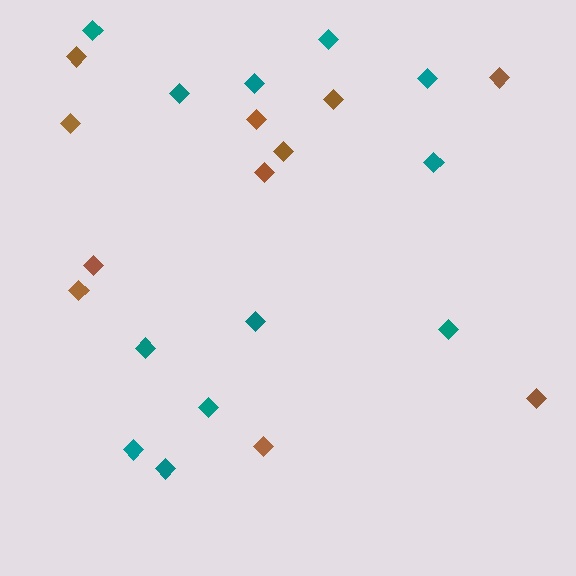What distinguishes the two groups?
There are 2 groups: one group of brown diamonds (11) and one group of teal diamonds (12).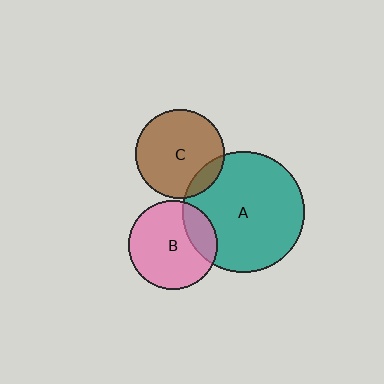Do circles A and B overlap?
Yes.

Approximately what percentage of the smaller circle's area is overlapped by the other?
Approximately 20%.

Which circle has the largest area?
Circle A (teal).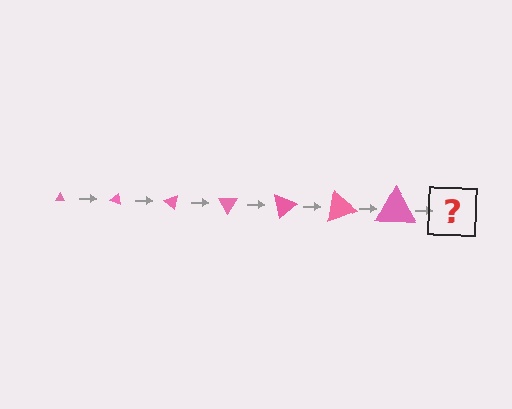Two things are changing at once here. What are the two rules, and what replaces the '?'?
The two rules are that the triangle grows larger each step and it rotates 20 degrees each step. The '?' should be a triangle, larger than the previous one and rotated 140 degrees from the start.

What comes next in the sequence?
The next element should be a triangle, larger than the previous one and rotated 140 degrees from the start.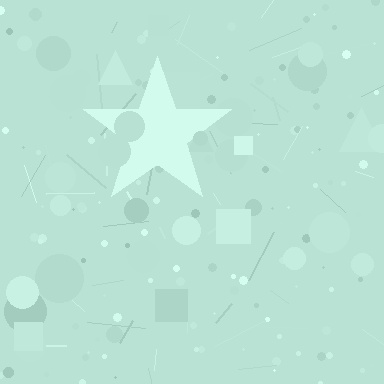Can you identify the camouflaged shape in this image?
The camouflaged shape is a star.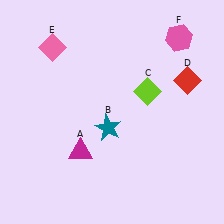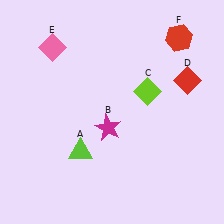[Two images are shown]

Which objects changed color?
A changed from magenta to lime. B changed from teal to magenta. F changed from pink to red.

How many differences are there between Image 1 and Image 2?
There are 3 differences between the two images.